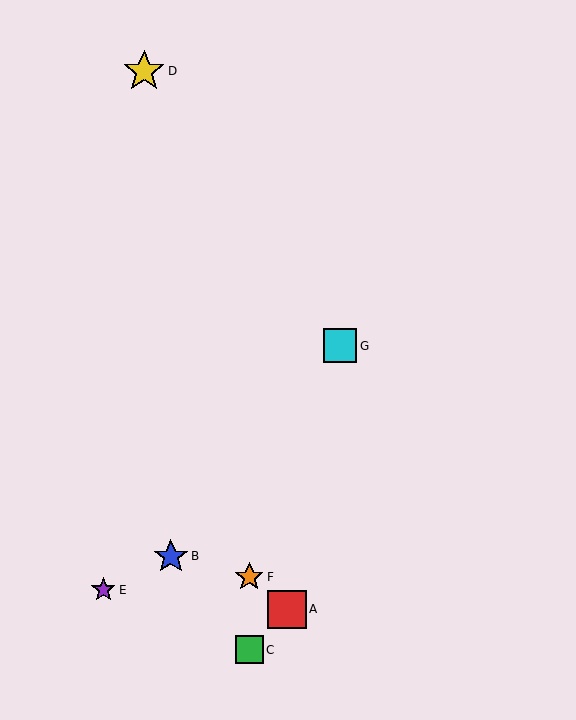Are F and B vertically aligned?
No, F is at x≈249 and B is at x≈171.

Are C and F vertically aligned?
Yes, both are at x≈249.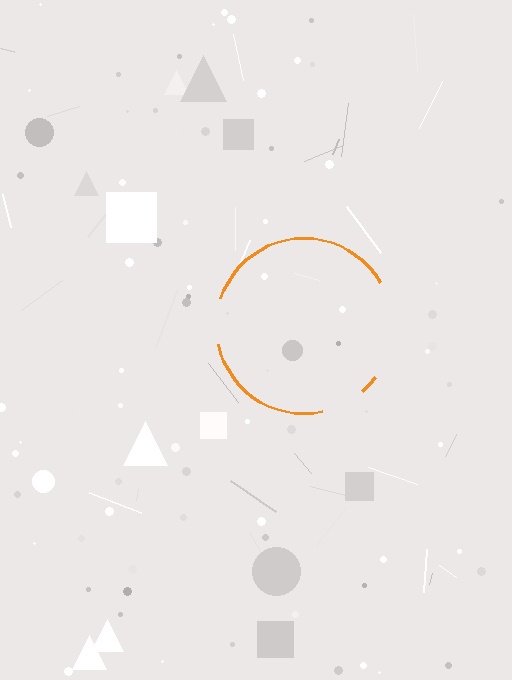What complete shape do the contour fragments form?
The contour fragments form a circle.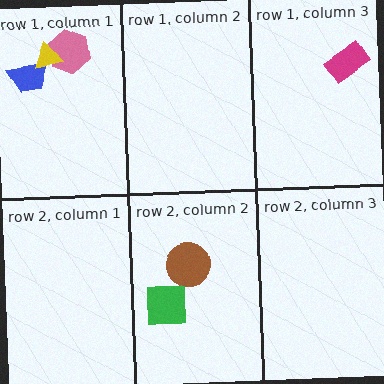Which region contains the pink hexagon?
The row 1, column 1 region.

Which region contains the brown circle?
The row 2, column 2 region.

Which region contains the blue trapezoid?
The row 1, column 1 region.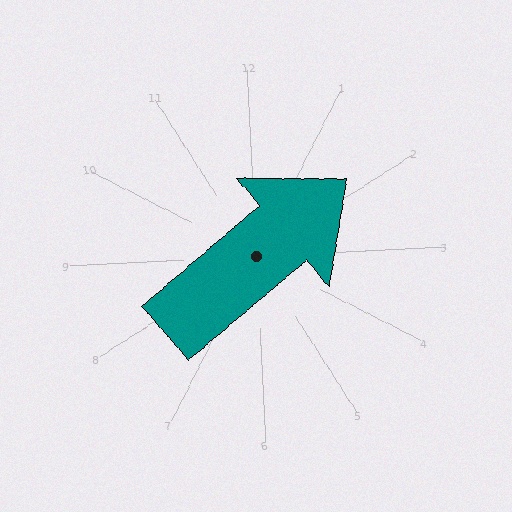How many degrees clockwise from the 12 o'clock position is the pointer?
Approximately 53 degrees.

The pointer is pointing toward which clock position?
Roughly 2 o'clock.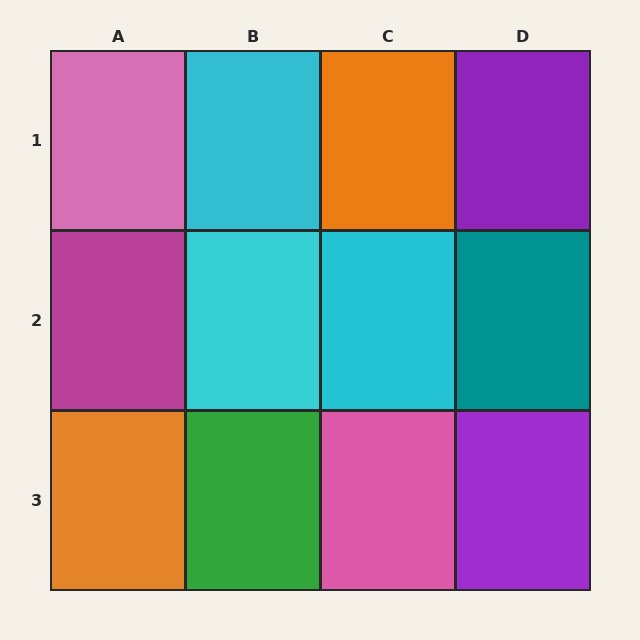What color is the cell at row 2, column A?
Magenta.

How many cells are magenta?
1 cell is magenta.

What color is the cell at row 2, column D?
Teal.